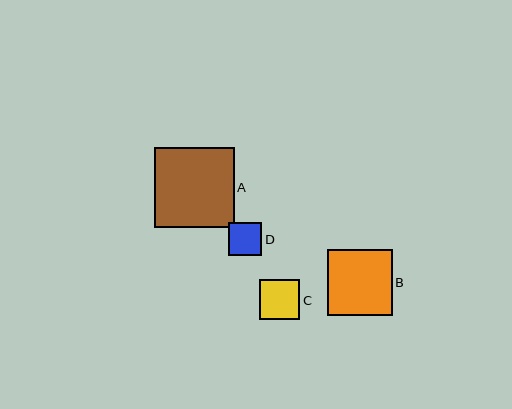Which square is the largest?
Square A is the largest with a size of approximately 80 pixels.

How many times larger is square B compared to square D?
Square B is approximately 2.0 times the size of square D.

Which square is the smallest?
Square D is the smallest with a size of approximately 33 pixels.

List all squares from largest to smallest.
From largest to smallest: A, B, C, D.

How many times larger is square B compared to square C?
Square B is approximately 1.6 times the size of square C.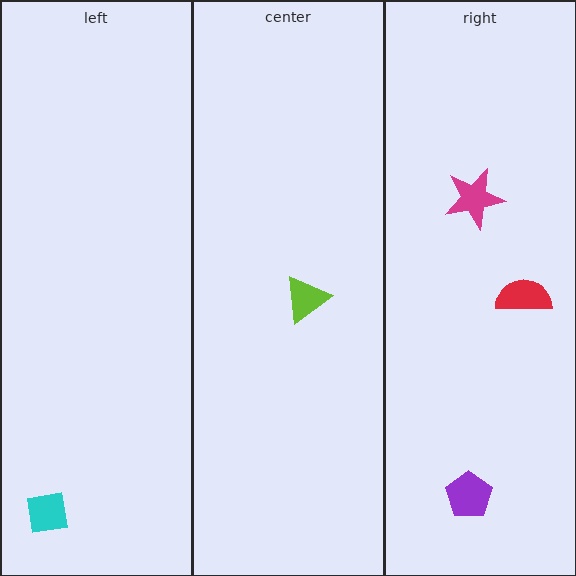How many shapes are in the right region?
3.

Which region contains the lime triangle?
The center region.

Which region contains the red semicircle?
The right region.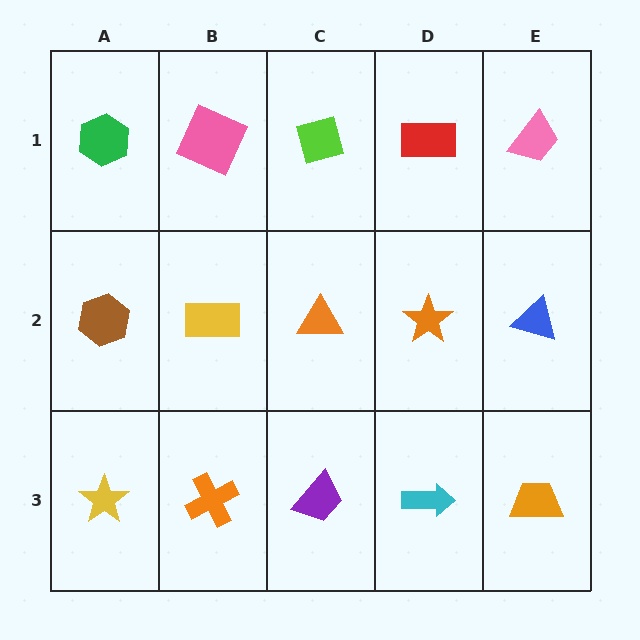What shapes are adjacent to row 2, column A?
A green hexagon (row 1, column A), a yellow star (row 3, column A), a yellow rectangle (row 2, column B).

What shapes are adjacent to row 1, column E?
A blue triangle (row 2, column E), a red rectangle (row 1, column D).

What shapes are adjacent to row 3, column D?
An orange star (row 2, column D), a purple trapezoid (row 3, column C), an orange trapezoid (row 3, column E).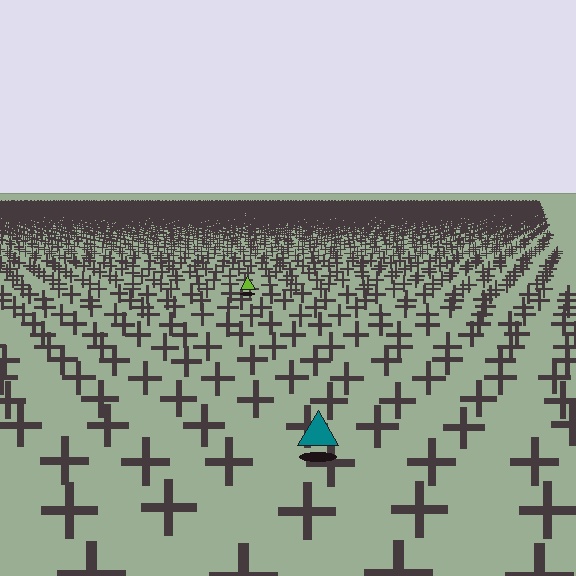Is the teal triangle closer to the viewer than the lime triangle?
Yes. The teal triangle is closer — you can tell from the texture gradient: the ground texture is coarser near it.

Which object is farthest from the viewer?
The lime triangle is farthest from the viewer. It appears smaller and the ground texture around it is denser.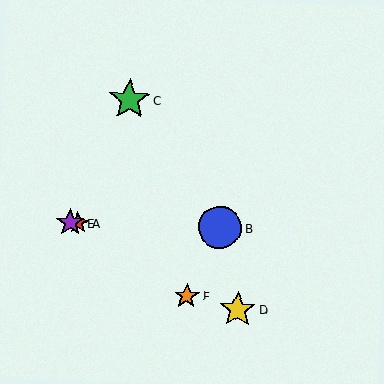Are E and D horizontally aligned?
No, E is at y≈223 and D is at y≈309.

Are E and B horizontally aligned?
Yes, both are at y≈223.